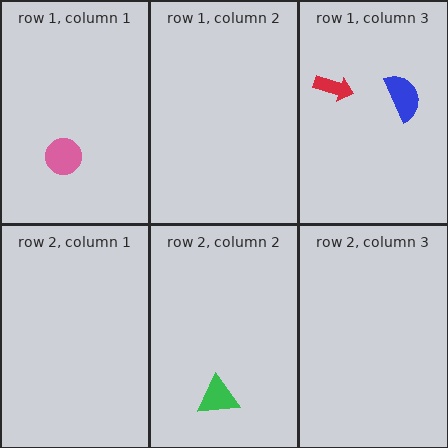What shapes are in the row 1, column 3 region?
The red arrow, the blue semicircle.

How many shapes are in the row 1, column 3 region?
2.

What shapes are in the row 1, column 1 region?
The pink circle.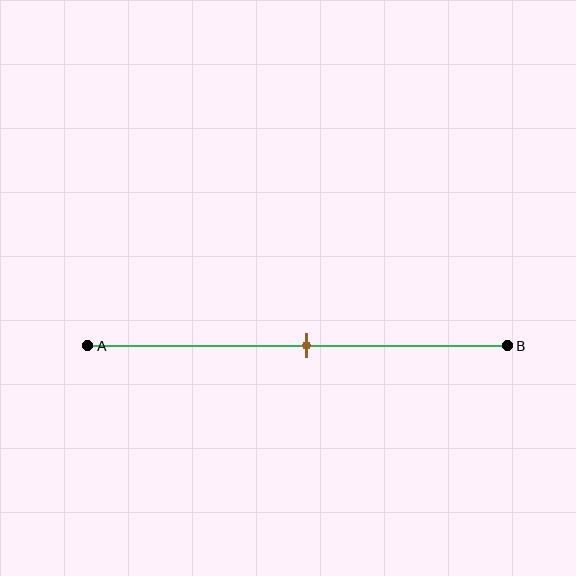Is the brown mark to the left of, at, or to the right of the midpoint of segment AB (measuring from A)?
The brown mark is approximately at the midpoint of segment AB.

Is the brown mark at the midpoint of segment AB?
Yes, the mark is approximately at the midpoint.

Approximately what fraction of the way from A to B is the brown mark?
The brown mark is approximately 50% of the way from A to B.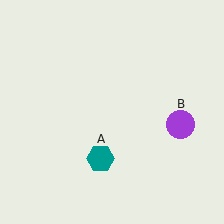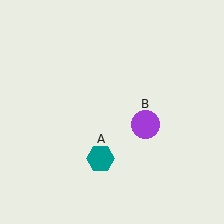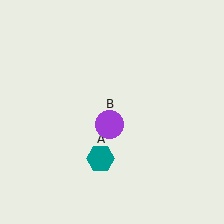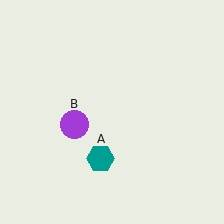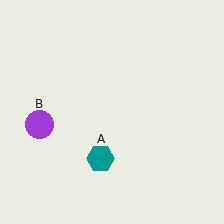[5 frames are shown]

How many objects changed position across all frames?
1 object changed position: purple circle (object B).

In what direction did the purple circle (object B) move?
The purple circle (object B) moved left.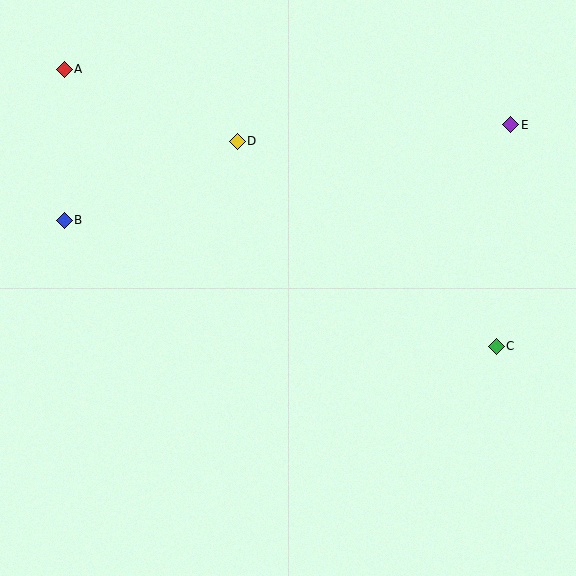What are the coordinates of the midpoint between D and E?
The midpoint between D and E is at (374, 133).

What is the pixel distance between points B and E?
The distance between B and E is 456 pixels.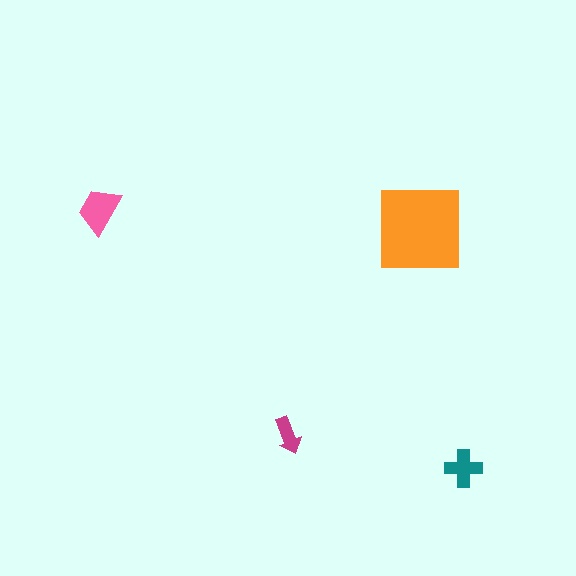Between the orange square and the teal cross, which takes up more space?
The orange square.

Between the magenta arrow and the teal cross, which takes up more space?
The teal cross.